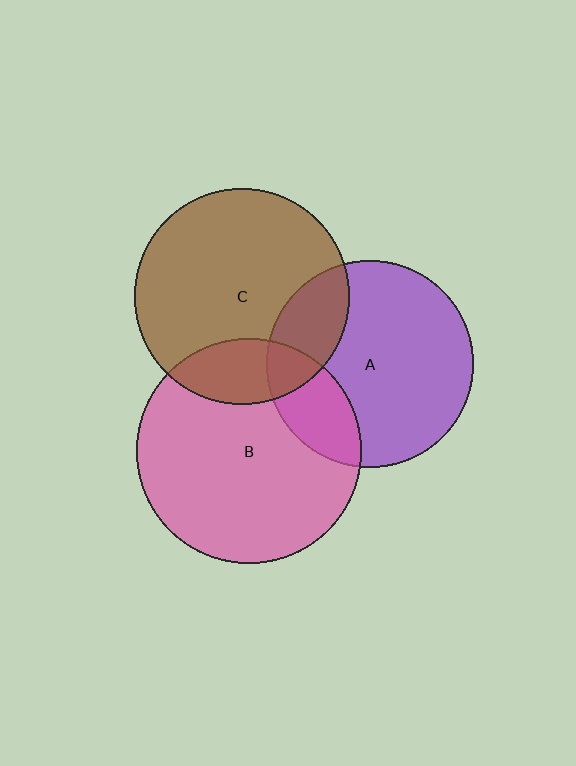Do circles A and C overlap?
Yes.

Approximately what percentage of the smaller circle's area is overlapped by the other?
Approximately 20%.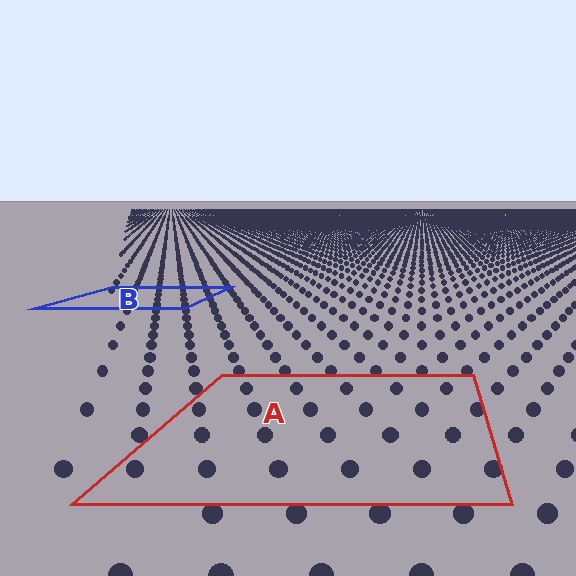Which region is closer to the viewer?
Region A is closer. The texture elements there are larger and more spread out.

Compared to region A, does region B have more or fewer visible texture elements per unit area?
Region B has more texture elements per unit area — they are packed more densely because it is farther away.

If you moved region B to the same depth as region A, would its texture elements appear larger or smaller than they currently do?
They would appear larger. At a closer depth, the same texture elements are projected at a bigger on-screen size.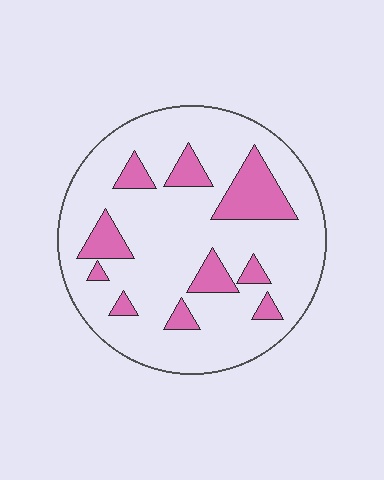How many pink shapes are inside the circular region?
10.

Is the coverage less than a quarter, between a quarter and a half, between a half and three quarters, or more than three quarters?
Less than a quarter.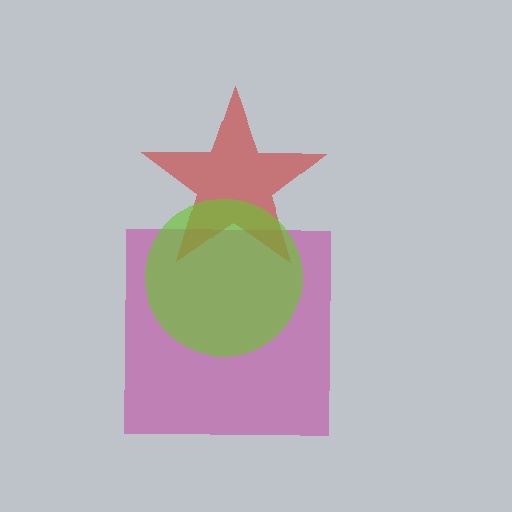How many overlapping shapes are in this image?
There are 3 overlapping shapes in the image.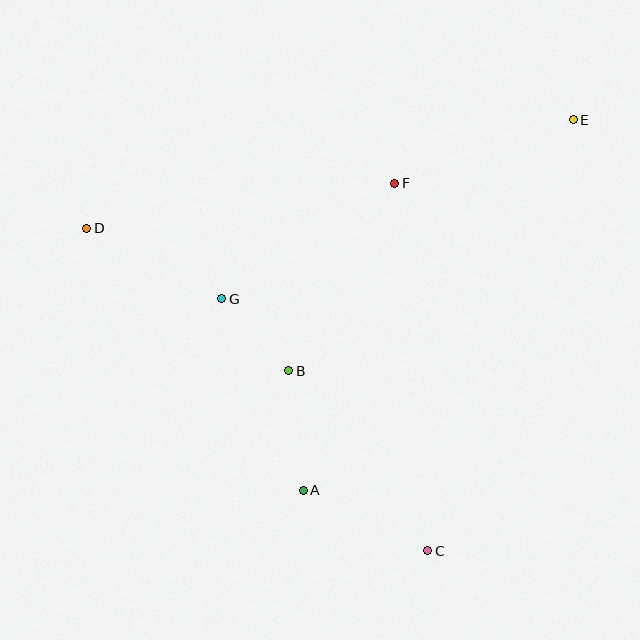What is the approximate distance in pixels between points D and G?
The distance between D and G is approximately 152 pixels.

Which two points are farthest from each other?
Points D and E are farthest from each other.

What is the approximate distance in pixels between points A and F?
The distance between A and F is approximately 320 pixels.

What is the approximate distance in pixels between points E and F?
The distance between E and F is approximately 189 pixels.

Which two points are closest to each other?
Points B and G are closest to each other.